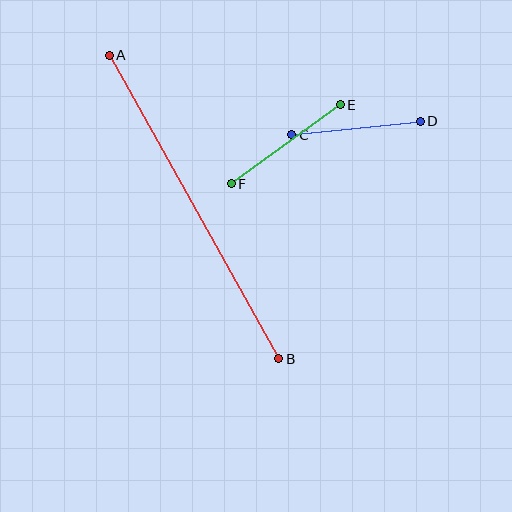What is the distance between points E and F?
The distance is approximately 135 pixels.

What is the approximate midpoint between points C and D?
The midpoint is at approximately (356, 128) pixels.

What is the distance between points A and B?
The distance is approximately 348 pixels.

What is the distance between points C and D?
The distance is approximately 129 pixels.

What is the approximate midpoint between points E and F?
The midpoint is at approximately (286, 144) pixels.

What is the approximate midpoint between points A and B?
The midpoint is at approximately (194, 207) pixels.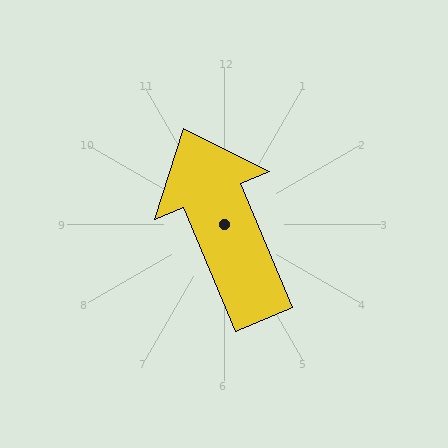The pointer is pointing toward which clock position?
Roughly 11 o'clock.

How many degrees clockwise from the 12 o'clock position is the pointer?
Approximately 337 degrees.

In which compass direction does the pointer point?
Northwest.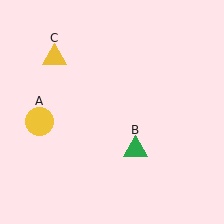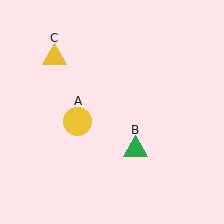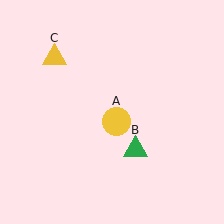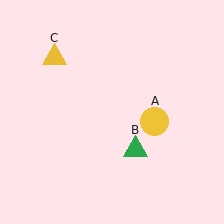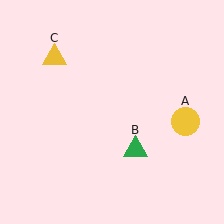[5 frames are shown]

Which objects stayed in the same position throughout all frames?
Green triangle (object B) and yellow triangle (object C) remained stationary.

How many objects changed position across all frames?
1 object changed position: yellow circle (object A).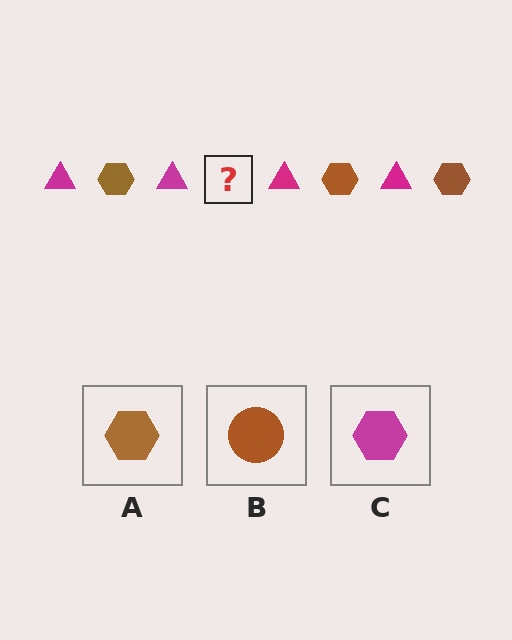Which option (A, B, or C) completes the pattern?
A.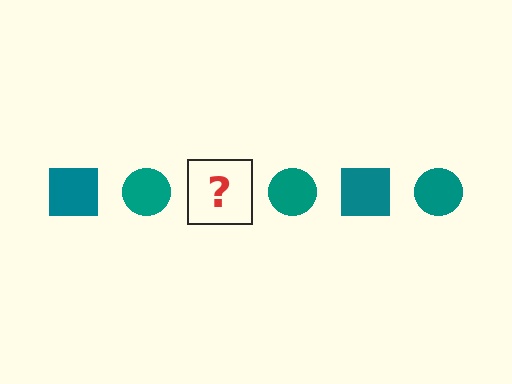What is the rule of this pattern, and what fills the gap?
The rule is that the pattern cycles through square, circle shapes in teal. The gap should be filled with a teal square.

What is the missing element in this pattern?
The missing element is a teal square.